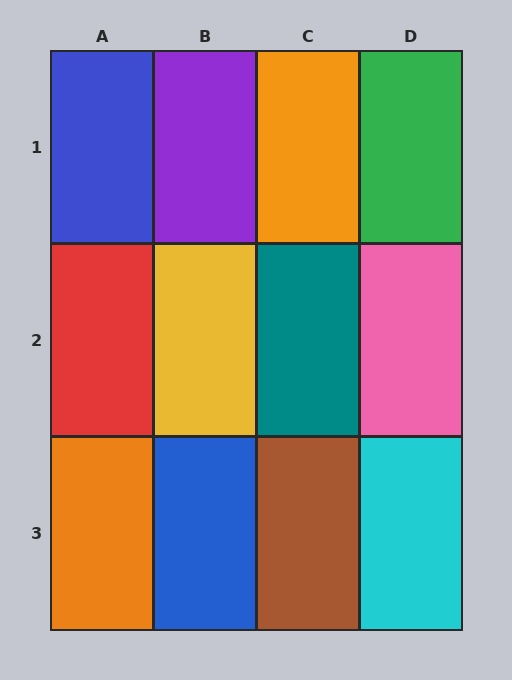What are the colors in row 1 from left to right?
Blue, purple, orange, green.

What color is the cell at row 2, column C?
Teal.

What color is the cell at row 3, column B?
Blue.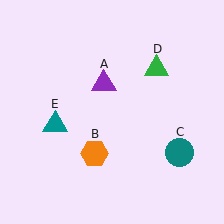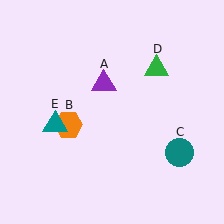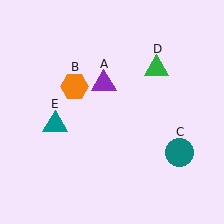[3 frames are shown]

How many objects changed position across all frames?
1 object changed position: orange hexagon (object B).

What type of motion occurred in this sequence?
The orange hexagon (object B) rotated clockwise around the center of the scene.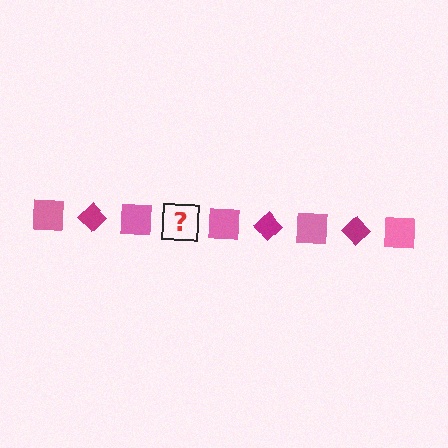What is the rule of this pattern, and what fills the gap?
The rule is that the pattern alternates between pink square and magenta diamond. The gap should be filled with a magenta diamond.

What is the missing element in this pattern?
The missing element is a magenta diamond.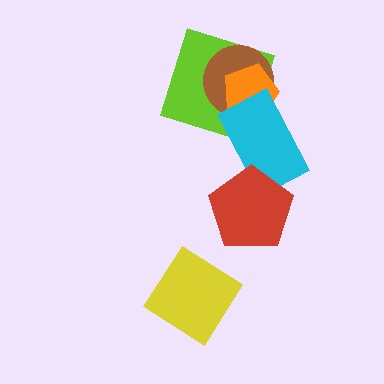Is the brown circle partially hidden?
Yes, it is partially covered by another shape.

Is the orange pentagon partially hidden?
Yes, it is partially covered by another shape.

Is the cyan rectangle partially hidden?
Yes, it is partially covered by another shape.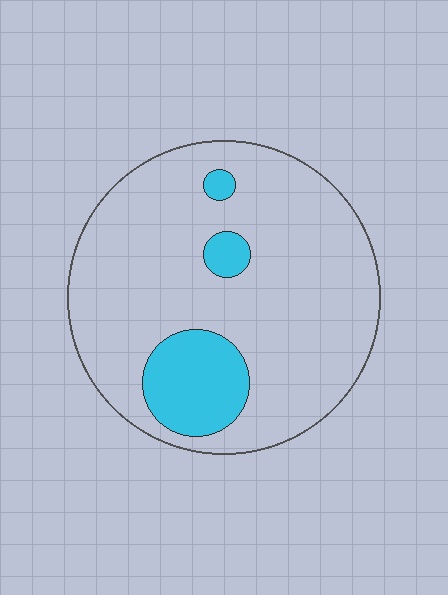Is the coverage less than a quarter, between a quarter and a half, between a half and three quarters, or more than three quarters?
Less than a quarter.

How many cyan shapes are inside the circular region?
3.